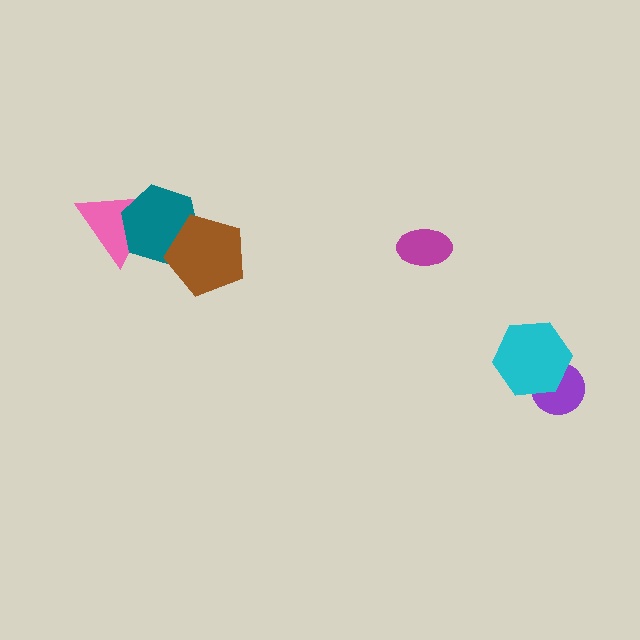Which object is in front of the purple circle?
The cyan hexagon is in front of the purple circle.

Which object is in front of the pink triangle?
The teal hexagon is in front of the pink triangle.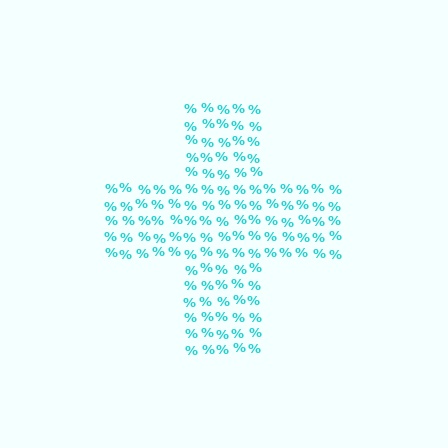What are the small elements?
The small elements are percent signs.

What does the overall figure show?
The overall figure shows a cross.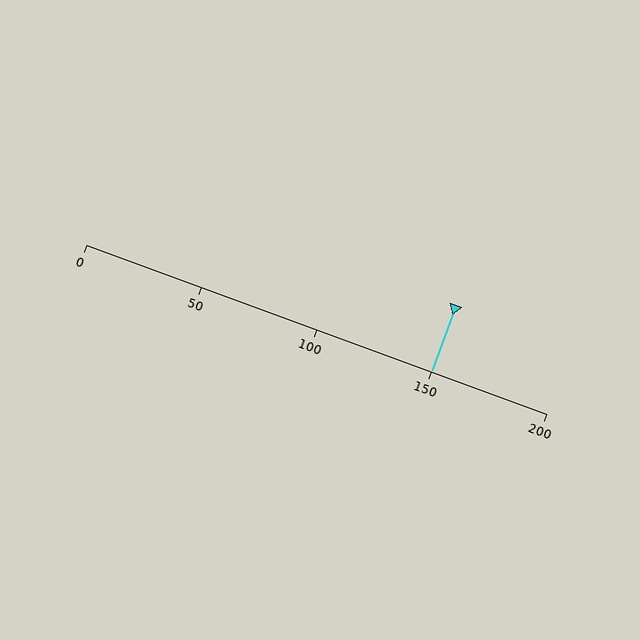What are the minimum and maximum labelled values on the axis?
The axis runs from 0 to 200.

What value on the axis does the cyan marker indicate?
The marker indicates approximately 150.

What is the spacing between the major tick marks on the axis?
The major ticks are spaced 50 apart.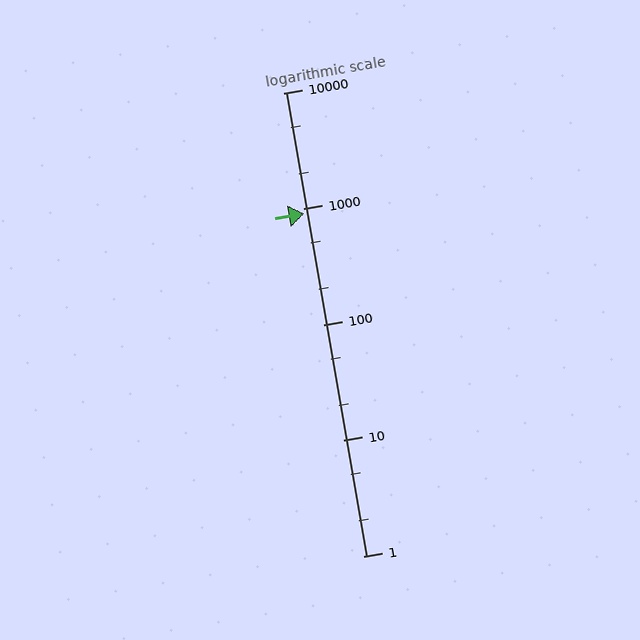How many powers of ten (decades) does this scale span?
The scale spans 4 decades, from 1 to 10000.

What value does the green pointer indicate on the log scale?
The pointer indicates approximately 910.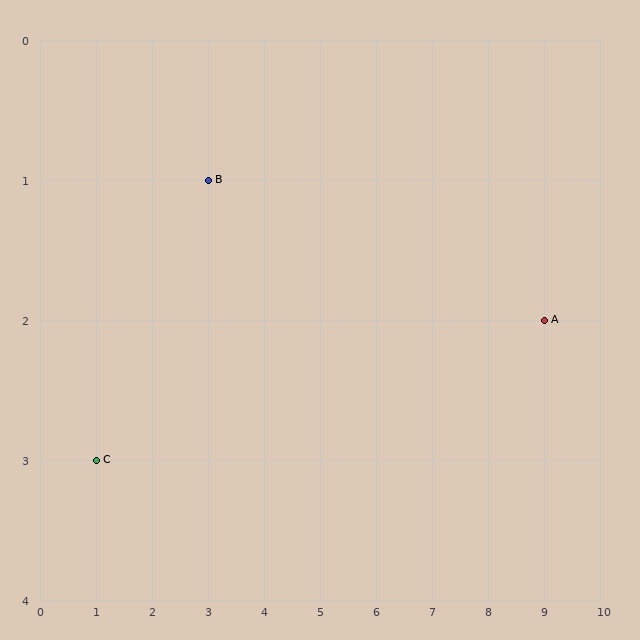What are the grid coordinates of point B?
Point B is at grid coordinates (3, 1).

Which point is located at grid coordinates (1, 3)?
Point C is at (1, 3).